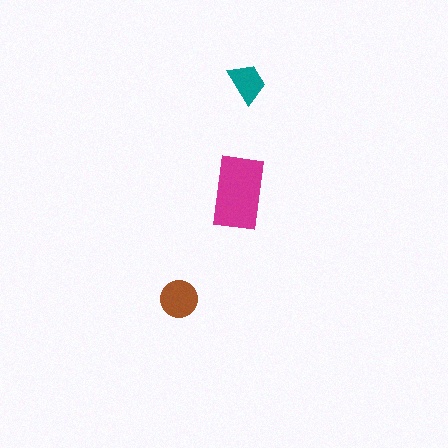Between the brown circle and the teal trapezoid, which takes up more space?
The brown circle.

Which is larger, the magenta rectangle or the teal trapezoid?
The magenta rectangle.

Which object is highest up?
The teal trapezoid is topmost.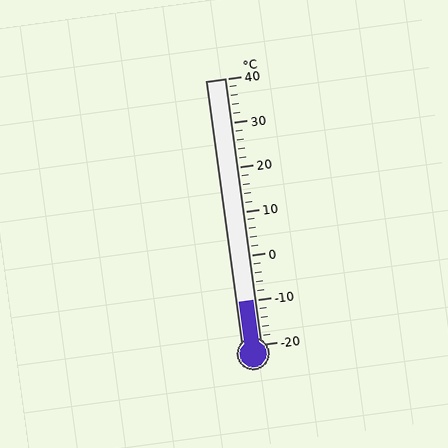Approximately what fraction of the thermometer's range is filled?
The thermometer is filled to approximately 15% of its range.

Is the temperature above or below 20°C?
The temperature is below 20°C.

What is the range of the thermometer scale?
The thermometer scale ranges from -20°C to 40°C.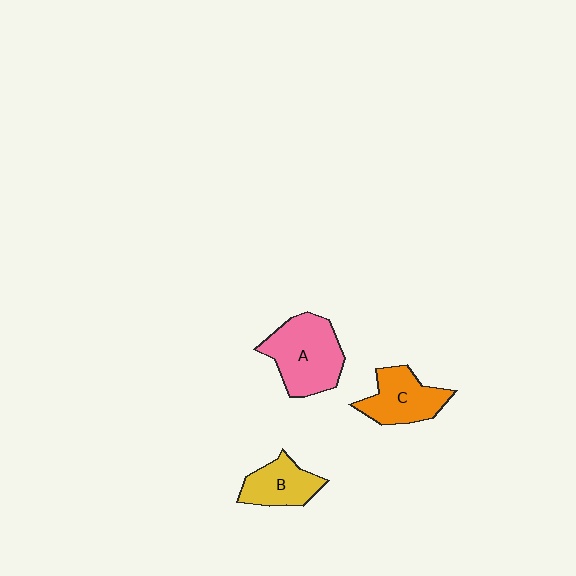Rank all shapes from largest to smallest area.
From largest to smallest: A (pink), C (orange), B (yellow).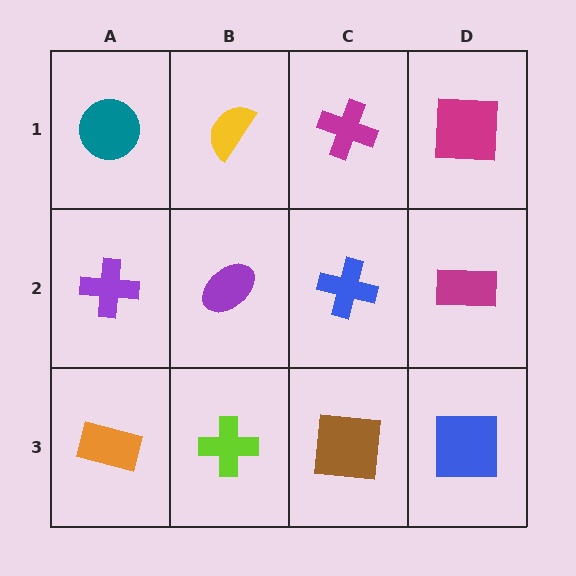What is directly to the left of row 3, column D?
A brown square.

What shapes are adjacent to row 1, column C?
A blue cross (row 2, column C), a yellow semicircle (row 1, column B), a magenta square (row 1, column D).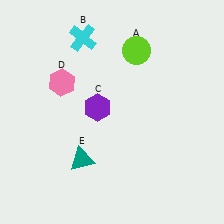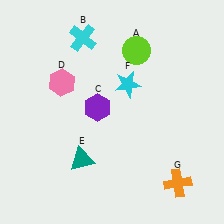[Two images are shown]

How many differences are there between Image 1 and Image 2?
There are 2 differences between the two images.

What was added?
A cyan star (F), an orange cross (G) were added in Image 2.